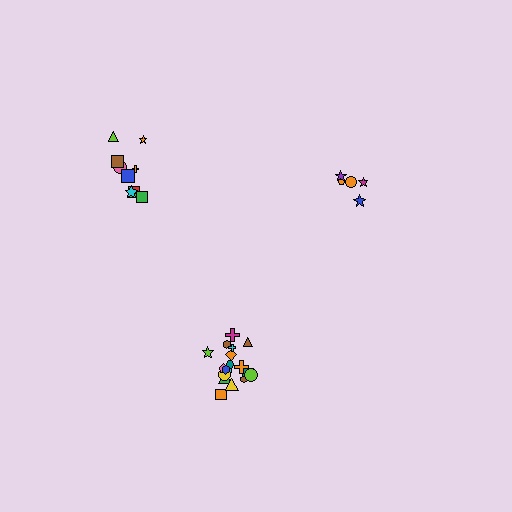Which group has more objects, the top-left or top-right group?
The top-left group.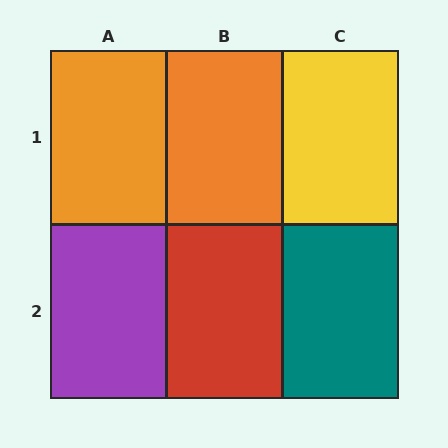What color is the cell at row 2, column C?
Teal.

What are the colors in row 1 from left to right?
Orange, orange, yellow.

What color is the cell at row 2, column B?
Red.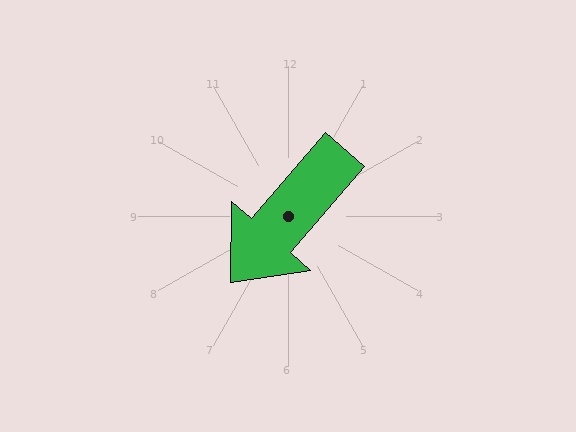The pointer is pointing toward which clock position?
Roughly 7 o'clock.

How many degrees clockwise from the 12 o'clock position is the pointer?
Approximately 221 degrees.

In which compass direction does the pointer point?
Southwest.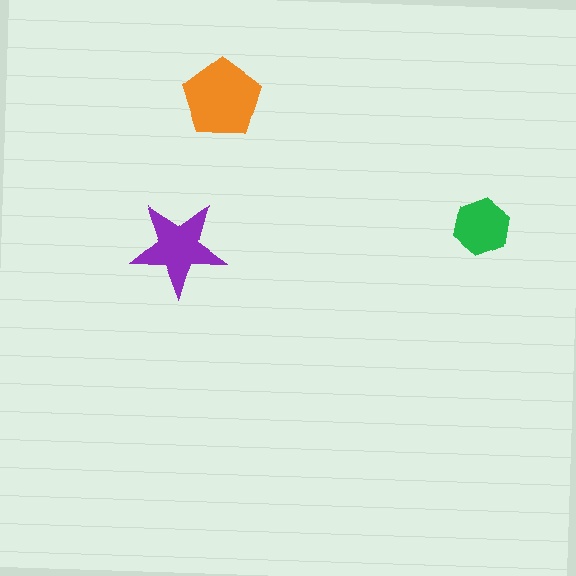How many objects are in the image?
There are 3 objects in the image.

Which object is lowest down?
The purple star is bottommost.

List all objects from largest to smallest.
The orange pentagon, the purple star, the green hexagon.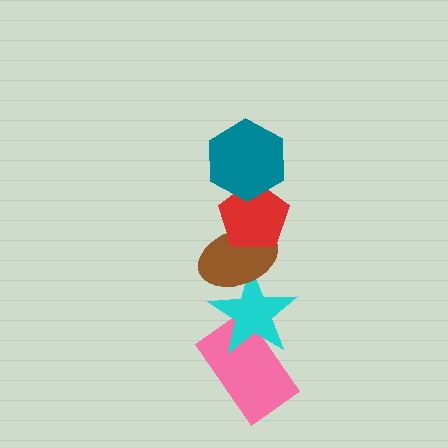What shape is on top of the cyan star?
The brown ellipse is on top of the cyan star.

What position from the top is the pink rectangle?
The pink rectangle is 5th from the top.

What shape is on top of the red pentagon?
The teal hexagon is on top of the red pentagon.